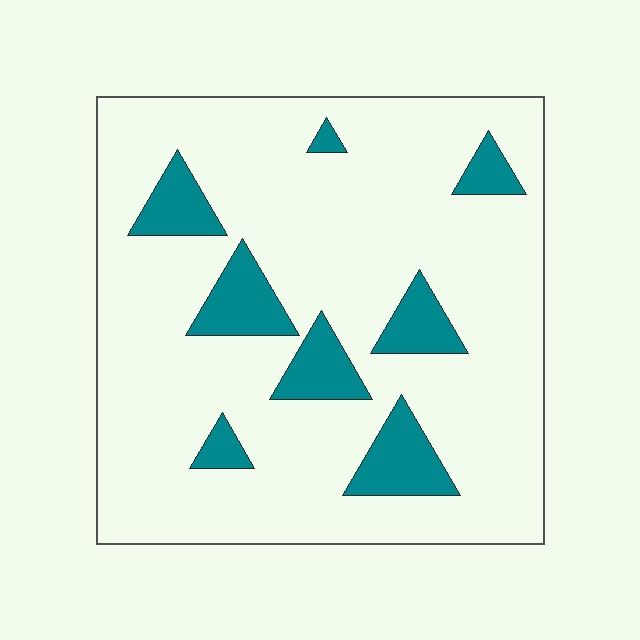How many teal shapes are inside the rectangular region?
8.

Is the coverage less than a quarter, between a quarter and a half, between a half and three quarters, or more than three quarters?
Less than a quarter.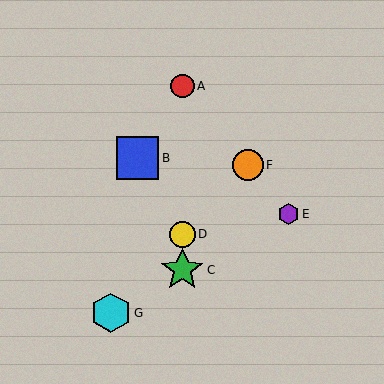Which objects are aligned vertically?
Objects A, C, D are aligned vertically.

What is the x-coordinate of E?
Object E is at x≈288.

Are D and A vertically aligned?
Yes, both are at x≈182.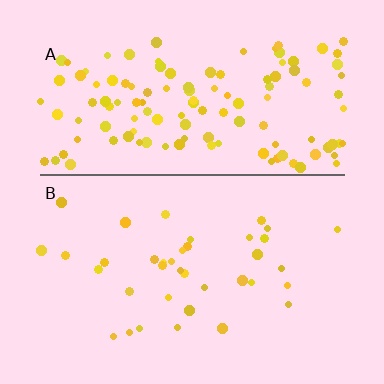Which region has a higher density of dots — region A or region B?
A (the top).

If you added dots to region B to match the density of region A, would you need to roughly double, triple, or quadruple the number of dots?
Approximately triple.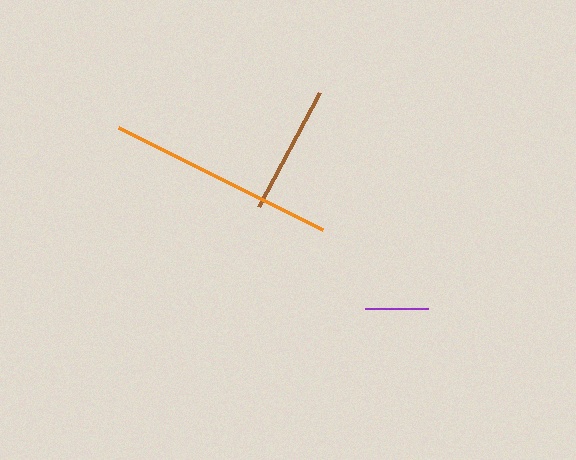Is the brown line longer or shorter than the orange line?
The orange line is longer than the brown line.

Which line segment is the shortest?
The purple line is the shortest at approximately 63 pixels.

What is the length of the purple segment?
The purple segment is approximately 63 pixels long.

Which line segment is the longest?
The orange line is the longest at approximately 229 pixels.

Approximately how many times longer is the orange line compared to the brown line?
The orange line is approximately 1.8 times the length of the brown line.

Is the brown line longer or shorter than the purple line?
The brown line is longer than the purple line.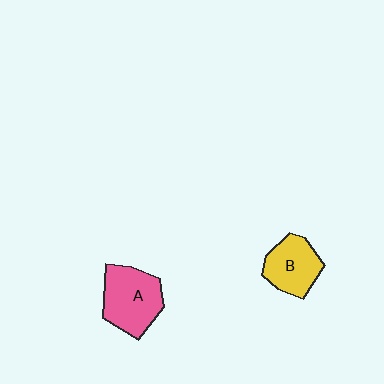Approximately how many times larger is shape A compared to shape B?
Approximately 1.3 times.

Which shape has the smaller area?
Shape B (yellow).